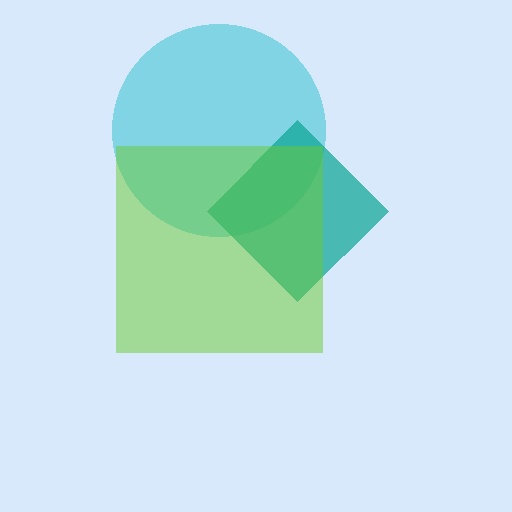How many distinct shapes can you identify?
There are 3 distinct shapes: a cyan circle, a teal diamond, a lime square.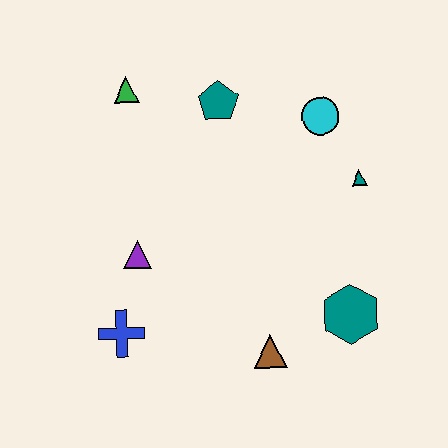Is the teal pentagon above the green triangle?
No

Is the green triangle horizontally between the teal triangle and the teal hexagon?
No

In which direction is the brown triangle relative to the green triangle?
The brown triangle is below the green triangle.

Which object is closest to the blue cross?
The purple triangle is closest to the blue cross.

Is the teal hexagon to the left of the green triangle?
No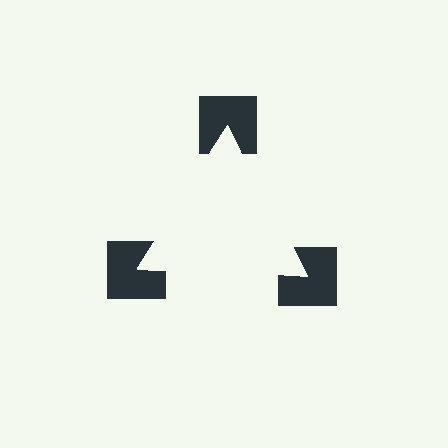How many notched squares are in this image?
There are 3 — one at each vertex of the illusory triangle.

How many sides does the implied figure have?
3 sides.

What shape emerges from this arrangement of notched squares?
An illusory triangle — its edges are inferred from the aligned wedge cuts in the notched squares, not physically drawn.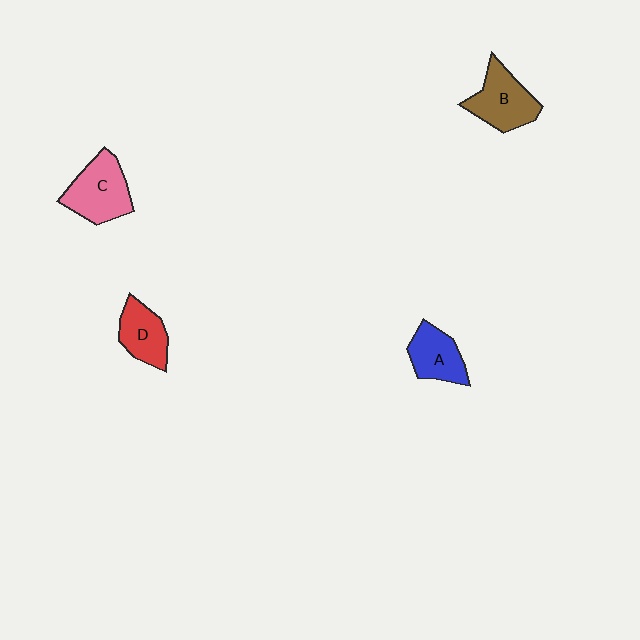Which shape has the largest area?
Shape C (pink).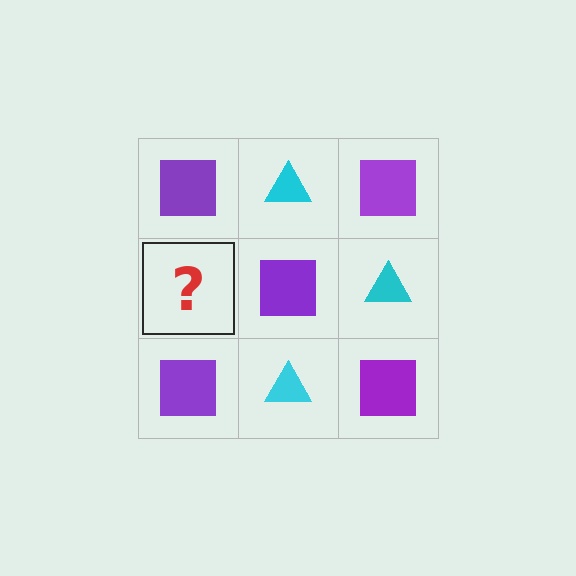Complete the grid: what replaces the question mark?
The question mark should be replaced with a cyan triangle.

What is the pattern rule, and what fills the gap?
The rule is that it alternates purple square and cyan triangle in a checkerboard pattern. The gap should be filled with a cyan triangle.